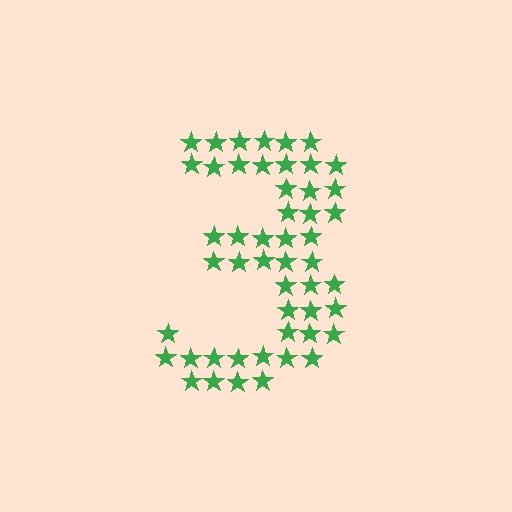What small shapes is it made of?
It is made of small stars.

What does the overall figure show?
The overall figure shows the digit 3.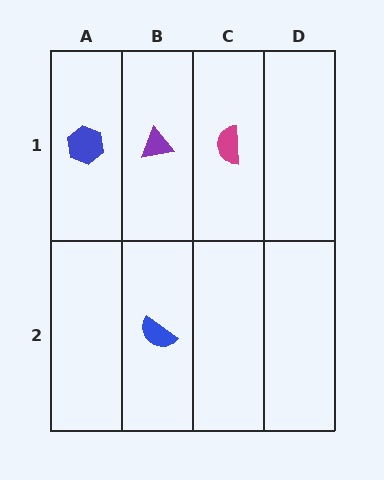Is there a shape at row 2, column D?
No, that cell is empty.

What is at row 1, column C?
A magenta semicircle.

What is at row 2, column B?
A blue semicircle.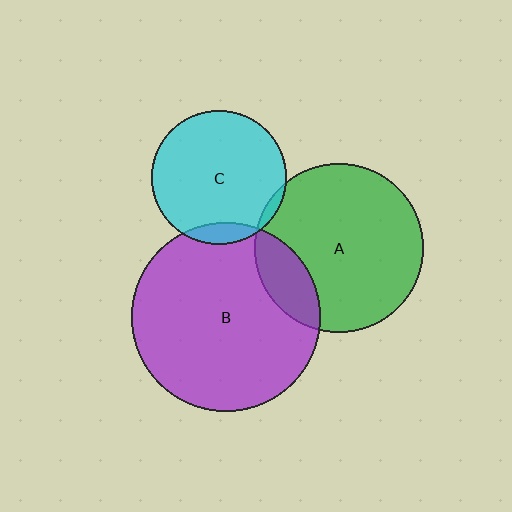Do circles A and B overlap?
Yes.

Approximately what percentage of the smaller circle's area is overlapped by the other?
Approximately 15%.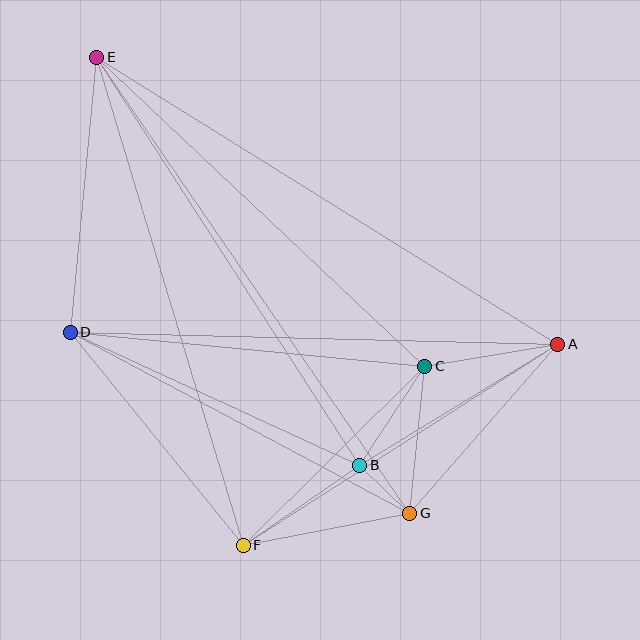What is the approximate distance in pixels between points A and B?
The distance between A and B is approximately 232 pixels.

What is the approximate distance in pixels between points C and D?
The distance between C and D is approximately 356 pixels.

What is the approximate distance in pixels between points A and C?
The distance between A and C is approximately 135 pixels.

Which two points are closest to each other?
Points B and G are closest to each other.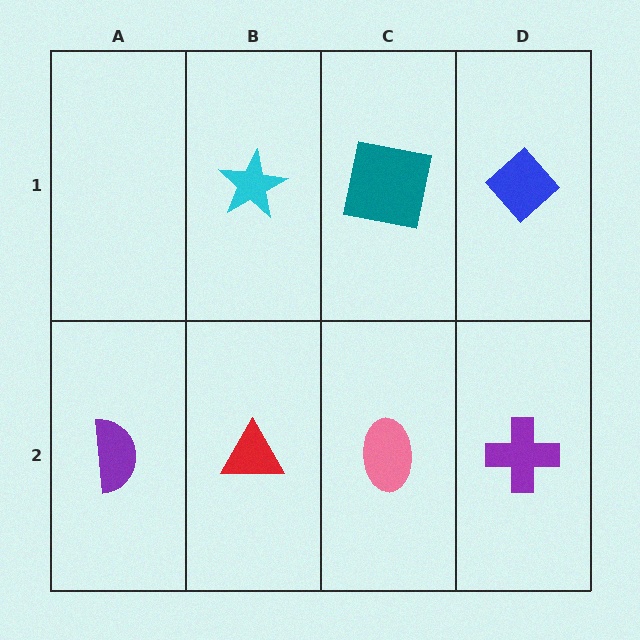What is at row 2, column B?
A red triangle.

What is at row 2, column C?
A pink ellipse.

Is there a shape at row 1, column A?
No, that cell is empty.